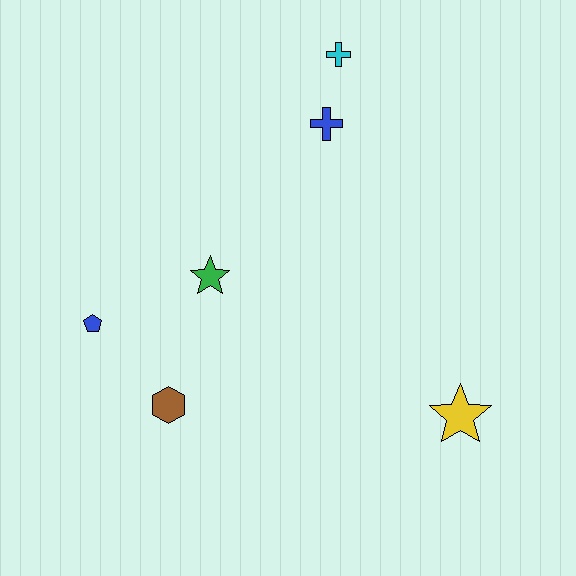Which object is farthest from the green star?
The yellow star is farthest from the green star.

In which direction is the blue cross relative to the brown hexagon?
The blue cross is above the brown hexagon.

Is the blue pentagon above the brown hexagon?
Yes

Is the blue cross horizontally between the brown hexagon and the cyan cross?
Yes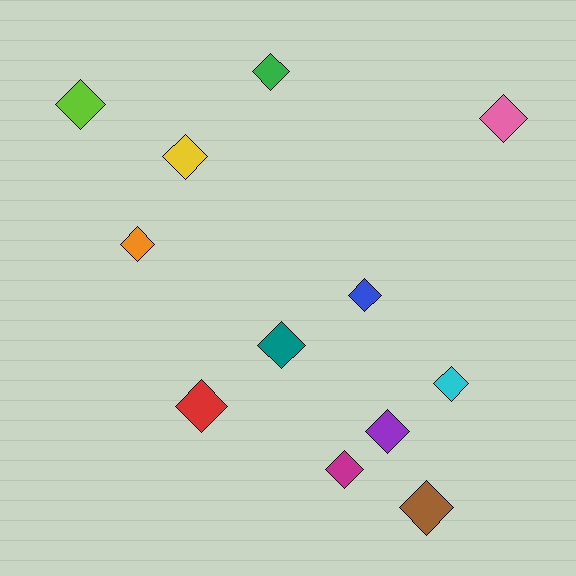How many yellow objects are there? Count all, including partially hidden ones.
There is 1 yellow object.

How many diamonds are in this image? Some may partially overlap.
There are 12 diamonds.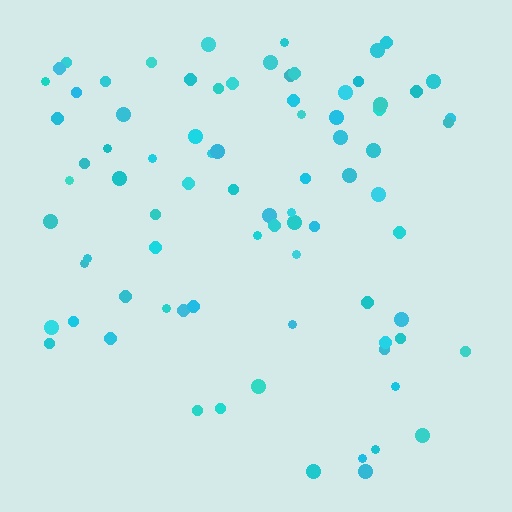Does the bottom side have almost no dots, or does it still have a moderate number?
Still a moderate number, just noticeably fewer than the top.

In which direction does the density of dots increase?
From bottom to top, with the top side densest.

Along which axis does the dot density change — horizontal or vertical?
Vertical.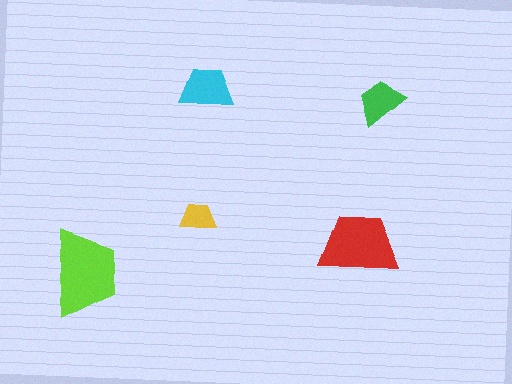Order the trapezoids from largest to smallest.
the lime one, the red one, the cyan one, the green one, the yellow one.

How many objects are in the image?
There are 5 objects in the image.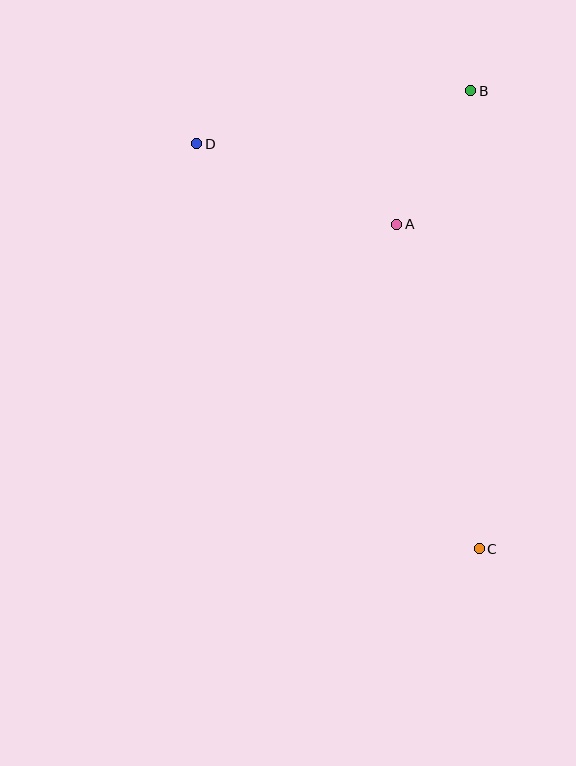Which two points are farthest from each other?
Points C and D are farthest from each other.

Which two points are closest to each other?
Points A and B are closest to each other.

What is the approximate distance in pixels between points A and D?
The distance between A and D is approximately 216 pixels.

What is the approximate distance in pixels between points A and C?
The distance between A and C is approximately 335 pixels.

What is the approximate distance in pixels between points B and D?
The distance between B and D is approximately 279 pixels.